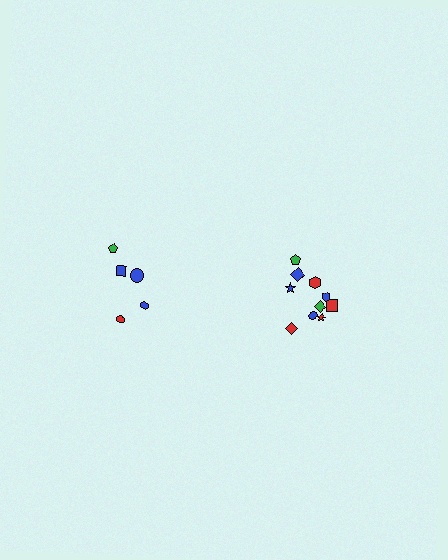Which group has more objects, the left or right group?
The right group.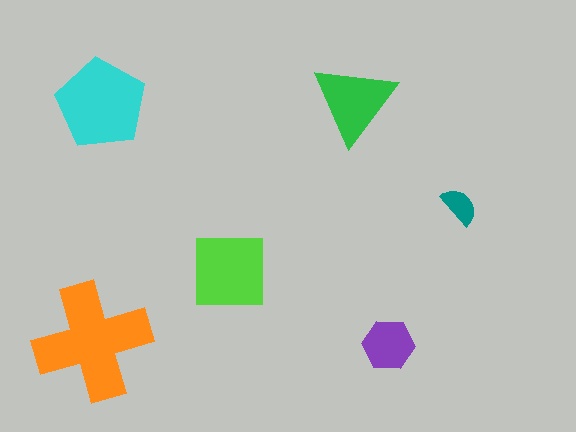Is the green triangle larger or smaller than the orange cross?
Smaller.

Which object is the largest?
The orange cross.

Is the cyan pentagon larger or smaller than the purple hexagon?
Larger.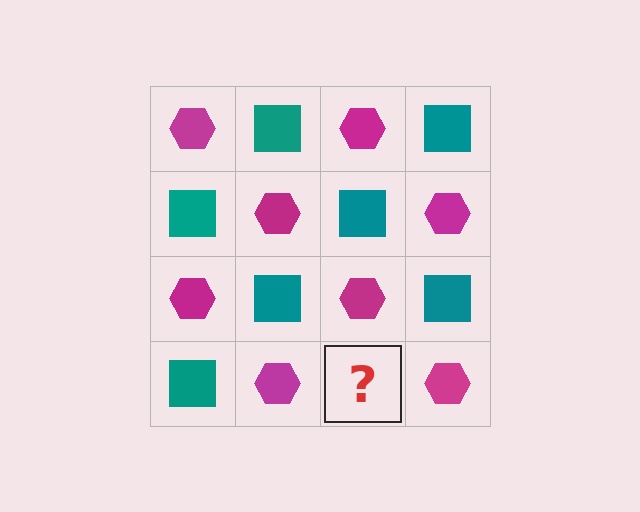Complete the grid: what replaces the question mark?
The question mark should be replaced with a teal square.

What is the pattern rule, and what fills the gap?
The rule is that it alternates magenta hexagon and teal square in a checkerboard pattern. The gap should be filled with a teal square.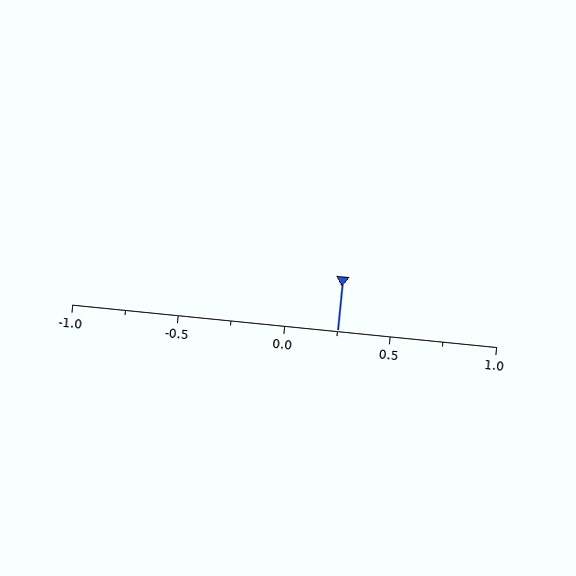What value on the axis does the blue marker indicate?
The marker indicates approximately 0.25.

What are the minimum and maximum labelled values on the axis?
The axis runs from -1.0 to 1.0.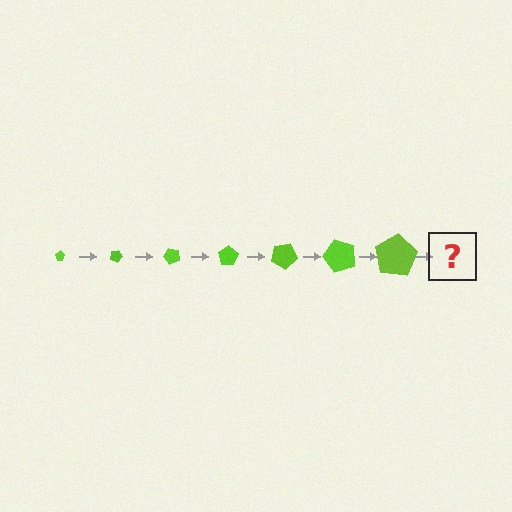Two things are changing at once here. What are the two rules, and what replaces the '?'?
The two rules are that the pentagon grows larger each step and it rotates 25 degrees each step. The '?' should be a pentagon, larger than the previous one and rotated 175 degrees from the start.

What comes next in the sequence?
The next element should be a pentagon, larger than the previous one and rotated 175 degrees from the start.